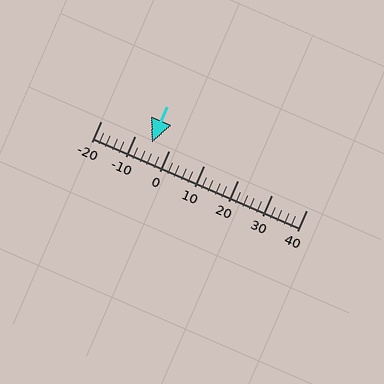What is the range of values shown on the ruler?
The ruler shows values from -20 to 40.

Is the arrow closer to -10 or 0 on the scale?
The arrow is closer to -10.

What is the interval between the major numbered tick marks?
The major tick marks are spaced 10 units apart.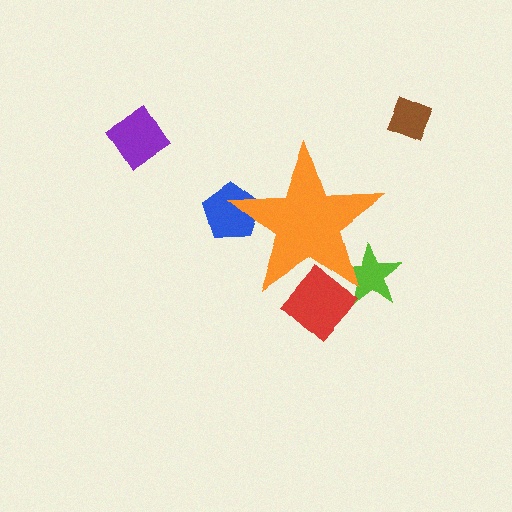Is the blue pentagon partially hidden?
Yes, the blue pentagon is partially hidden behind the orange star.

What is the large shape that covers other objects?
An orange star.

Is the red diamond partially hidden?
Yes, the red diamond is partially hidden behind the orange star.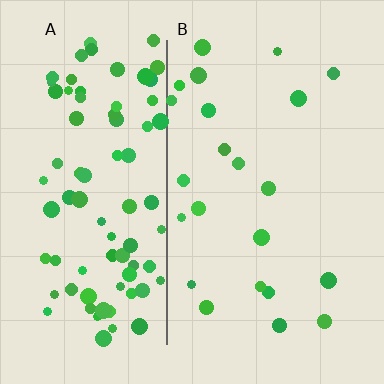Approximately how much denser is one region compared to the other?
Approximately 3.9× — region A over region B.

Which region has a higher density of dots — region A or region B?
A (the left).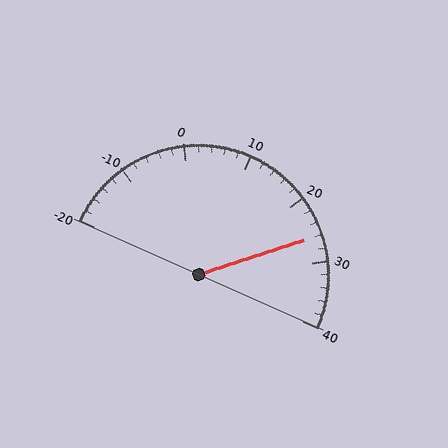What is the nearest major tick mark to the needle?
The nearest major tick mark is 30.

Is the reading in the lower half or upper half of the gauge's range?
The reading is in the upper half of the range (-20 to 40).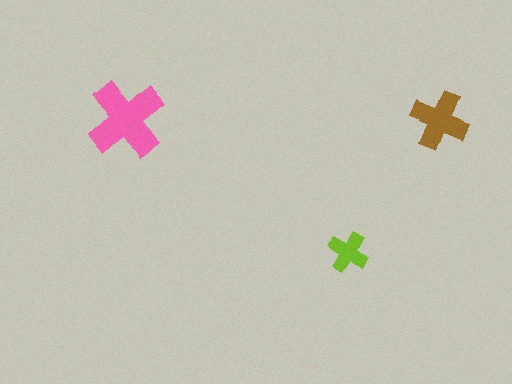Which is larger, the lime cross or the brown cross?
The brown one.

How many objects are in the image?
There are 3 objects in the image.